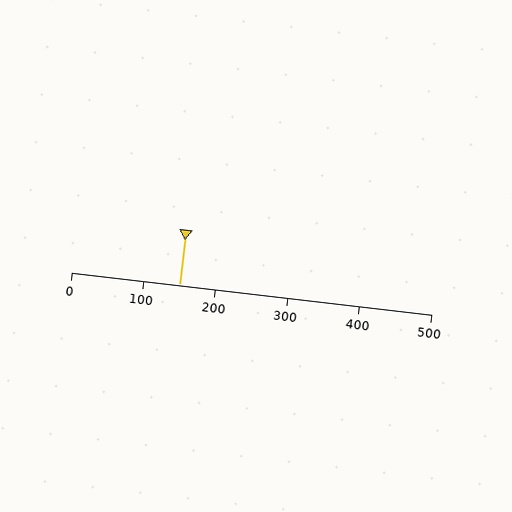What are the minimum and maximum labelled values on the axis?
The axis runs from 0 to 500.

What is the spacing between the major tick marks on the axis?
The major ticks are spaced 100 apart.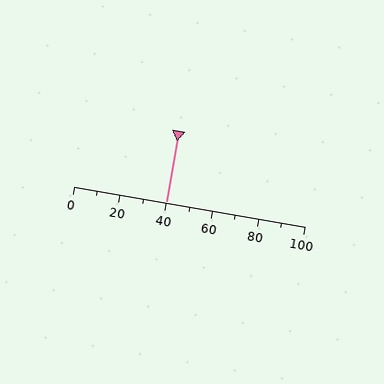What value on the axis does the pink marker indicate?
The marker indicates approximately 40.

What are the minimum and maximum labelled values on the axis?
The axis runs from 0 to 100.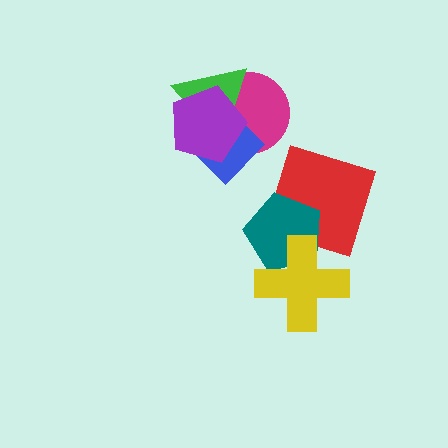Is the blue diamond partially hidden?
Yes, it is partially covered by another shape.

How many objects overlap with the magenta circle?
3 objects overlap with the magenta circle.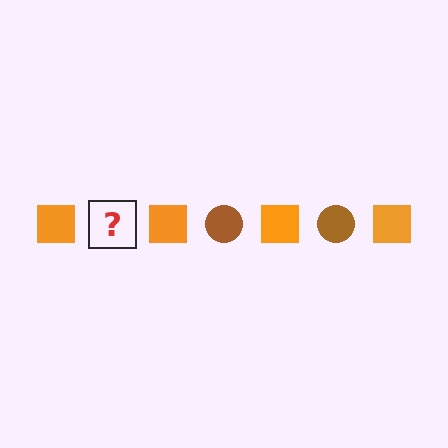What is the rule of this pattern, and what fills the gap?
The rule is that the pattern alternates between orange square and brown circle. The gap should be filled with a brown circle.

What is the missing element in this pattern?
The missing element is a brown circle.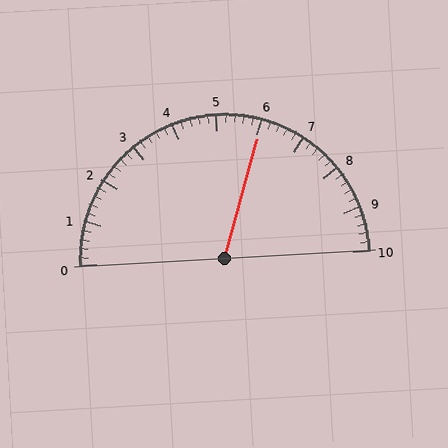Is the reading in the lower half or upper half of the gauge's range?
The reading is in the upper half of the range (0 to 10).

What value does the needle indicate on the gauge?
The needle indicates approximately 6.0.